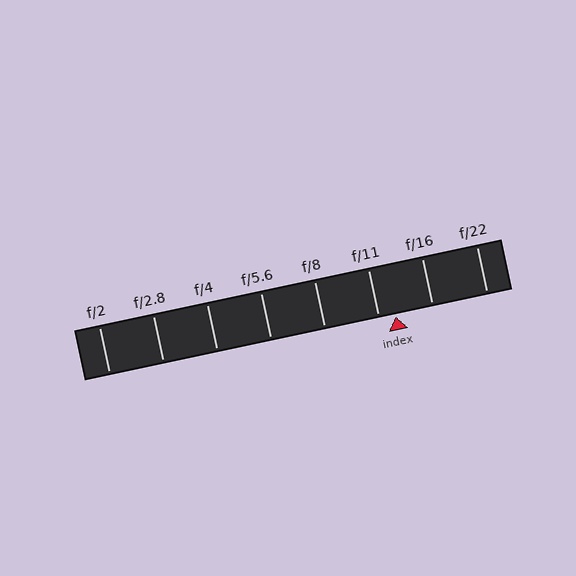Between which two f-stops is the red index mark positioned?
The index mark is between f/11 and f/16.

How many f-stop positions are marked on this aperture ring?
There are 8 f-stop positions marked.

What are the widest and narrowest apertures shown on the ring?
The widest aperture shown is f/2 and the narrowest is f/22.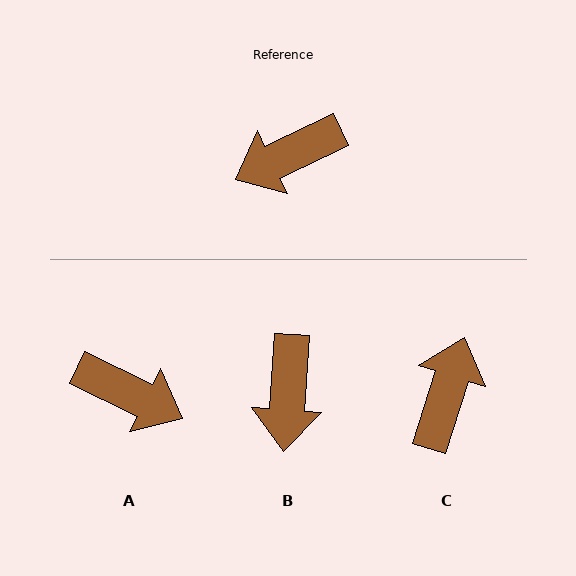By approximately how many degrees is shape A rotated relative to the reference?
Approximately 129 degrees counter-clockwise.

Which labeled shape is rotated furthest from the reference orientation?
C, about 133 degrees away.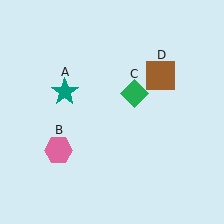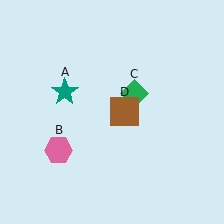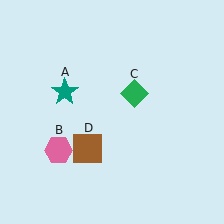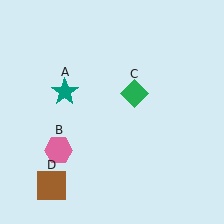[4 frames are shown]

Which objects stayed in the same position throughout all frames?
Teal star (object A) and pink hexagon (object B) and green diamond (object C) remained stationary.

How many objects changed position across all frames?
1 object changed position: brown square (object D).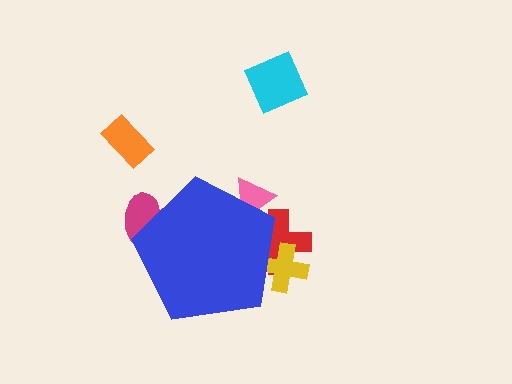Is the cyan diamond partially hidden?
No, the cyan diamond is fully visible.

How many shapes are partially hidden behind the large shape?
4 shapes are partially hidden.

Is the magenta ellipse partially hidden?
Yes, the magenta ellipse is partially hidden behind the blue pentagon.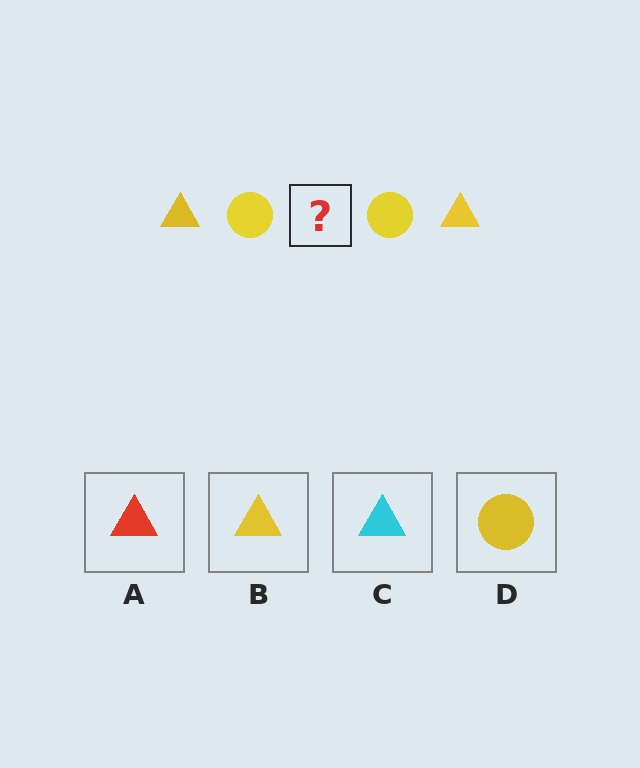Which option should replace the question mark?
Option B.